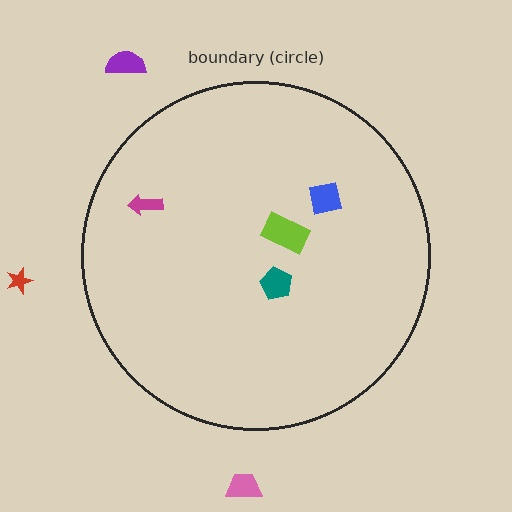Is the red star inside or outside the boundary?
Outside.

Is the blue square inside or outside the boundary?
Inside.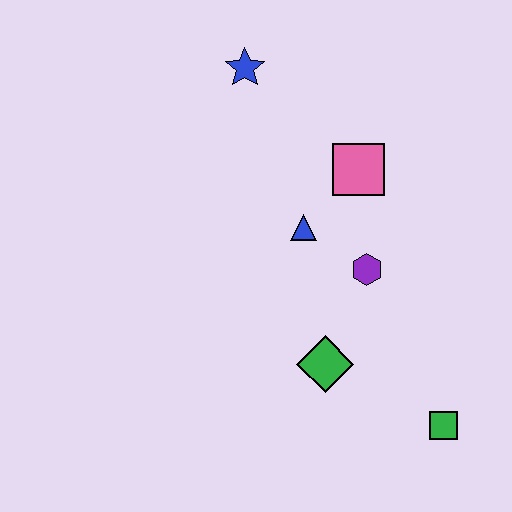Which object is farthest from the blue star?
The green square is farthest from the blue star.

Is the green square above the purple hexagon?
No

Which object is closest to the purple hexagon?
The blue triangle is closest to the purple hexagon.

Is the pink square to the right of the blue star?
Yes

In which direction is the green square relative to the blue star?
The green square is below the blue star.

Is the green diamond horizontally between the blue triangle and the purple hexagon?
Yes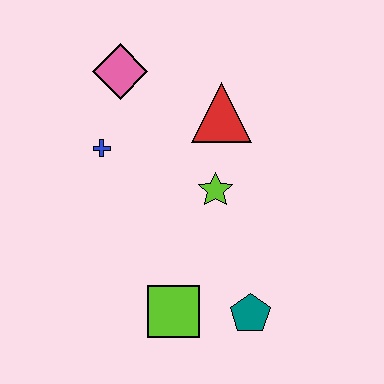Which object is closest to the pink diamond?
The blue cross is closest to the pink diamond.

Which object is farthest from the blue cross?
The teal pentagon is farthest from the blue cross.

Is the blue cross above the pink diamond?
No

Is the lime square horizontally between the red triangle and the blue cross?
Yes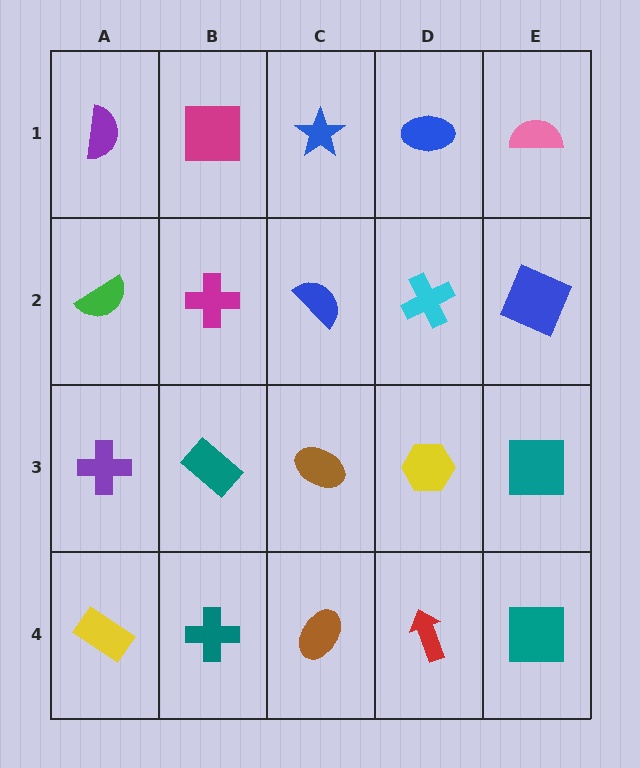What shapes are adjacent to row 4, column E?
A teal square (row 3, column E), a red arrow (row 4, column D).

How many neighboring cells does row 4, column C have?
3.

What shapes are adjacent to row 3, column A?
A green semicircle (row 2, column A), a yellow rectangle (row 4, column A), a teal rectangle (row 3, column B).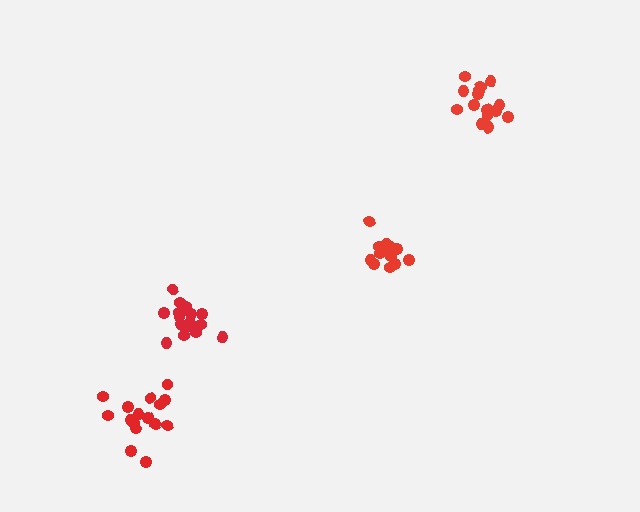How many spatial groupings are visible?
There are 4 spatial groupings.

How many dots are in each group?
Group 1: 16 dots, Group 2: 16 dots, Group 3: 14 dots, Group 4: 16 dots (62 total).